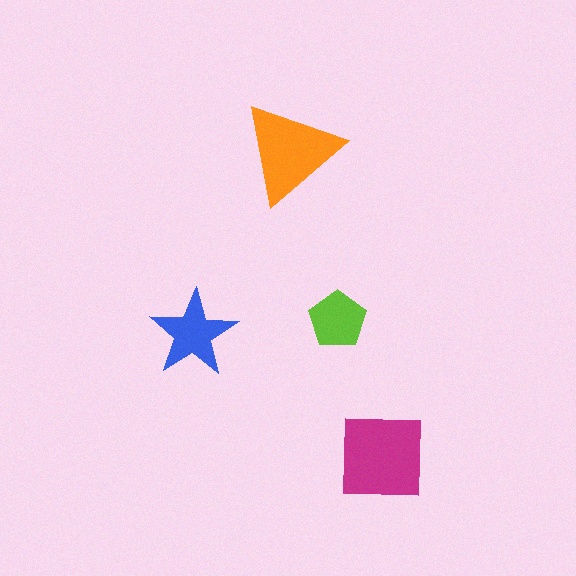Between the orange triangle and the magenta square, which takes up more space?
The magenta square.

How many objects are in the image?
There are 4 objects in the image.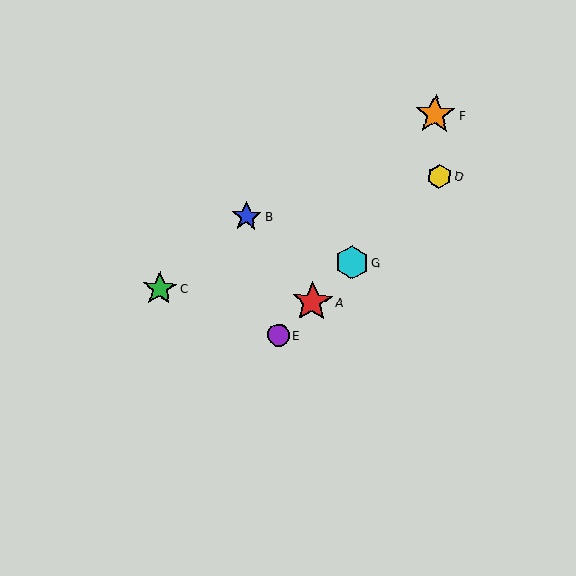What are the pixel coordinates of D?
Object D is at (439, 176).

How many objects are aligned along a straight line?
4 objects (A, D, E, G) are aligned along a straight line.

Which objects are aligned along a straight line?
Objects A, D, E, G are aligned along a straight line.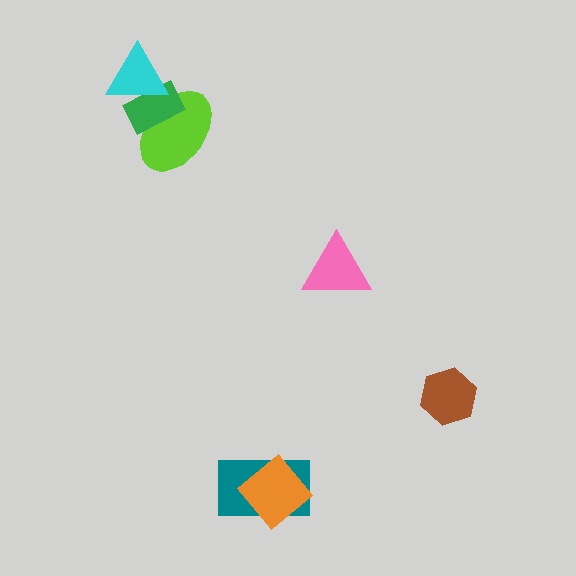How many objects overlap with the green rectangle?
2 objects overlap with the green rectangle.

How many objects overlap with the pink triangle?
0 objects overlap with the pink triangle.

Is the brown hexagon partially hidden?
No, no other shape covers it.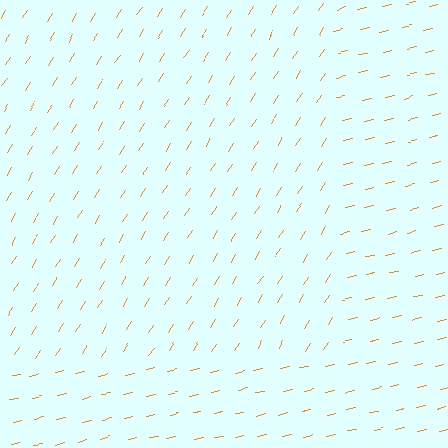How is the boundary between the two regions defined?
The boundary is defined purely by a change in line orientation (approximately 45 degrees difference). All lines are the same color and thickness.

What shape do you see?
I see a rectangle.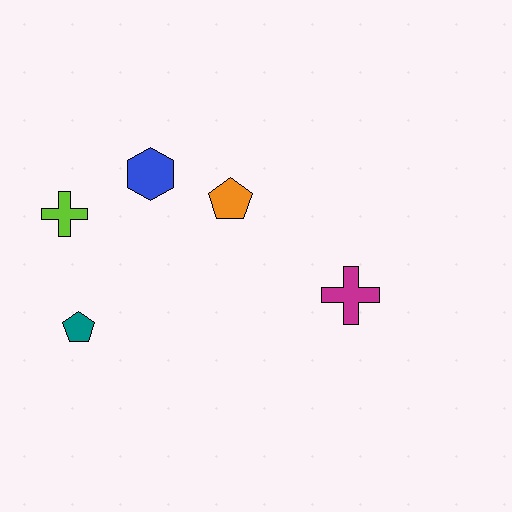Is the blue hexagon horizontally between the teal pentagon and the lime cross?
No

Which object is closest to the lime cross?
The blue hexagon is closest to the lime cross.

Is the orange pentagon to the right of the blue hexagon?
Yes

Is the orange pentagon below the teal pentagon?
No